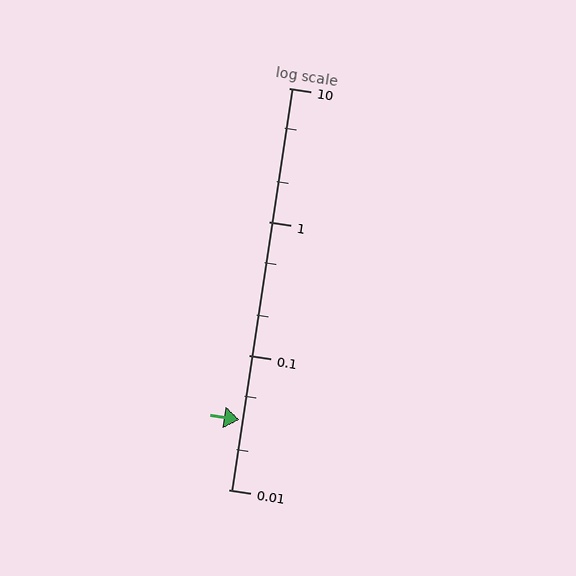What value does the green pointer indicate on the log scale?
The pointer indicates approximately 0.033.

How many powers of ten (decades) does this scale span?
The scale spans 3 decades, from 0.01 to 10.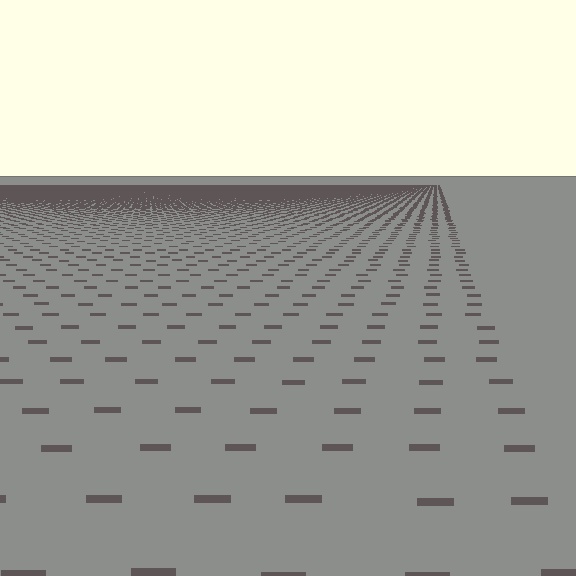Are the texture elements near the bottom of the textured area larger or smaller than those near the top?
Larger. Near the bottom, elements are closer to the viewer and appear at a bigger on-screen size.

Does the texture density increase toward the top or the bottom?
Density increases toward the top.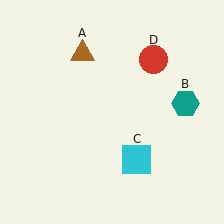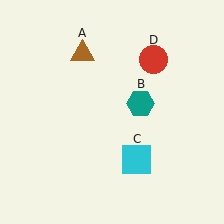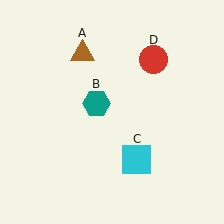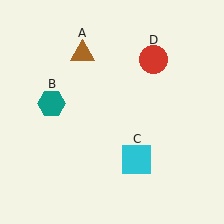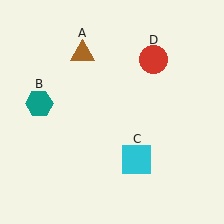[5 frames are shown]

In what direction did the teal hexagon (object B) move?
The teal hexagon (object B) moved left.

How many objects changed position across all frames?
1 object changed position: teal hexagon (object B).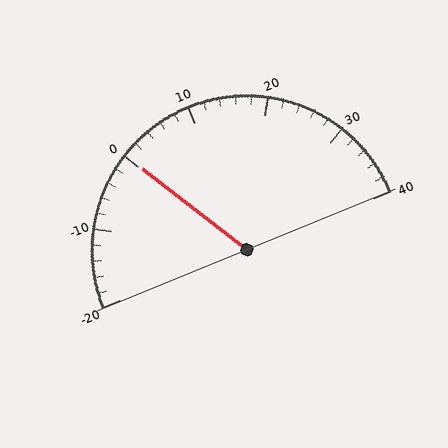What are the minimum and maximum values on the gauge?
The gauge ranges from -20 to 40.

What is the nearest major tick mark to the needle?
The nearest major tick mark is 0.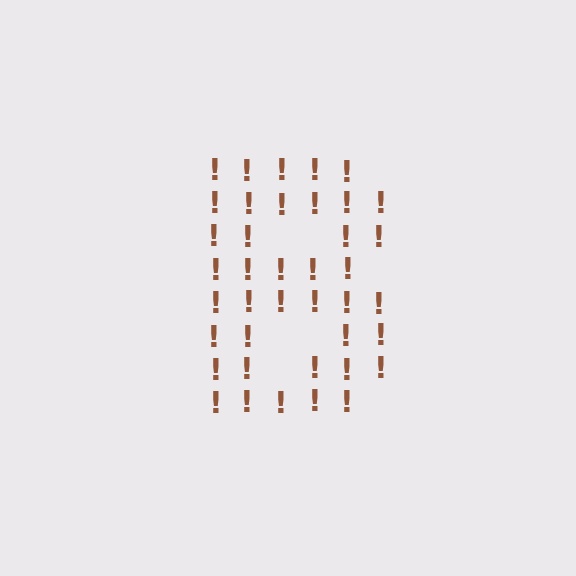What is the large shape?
The large shape is the letter B.